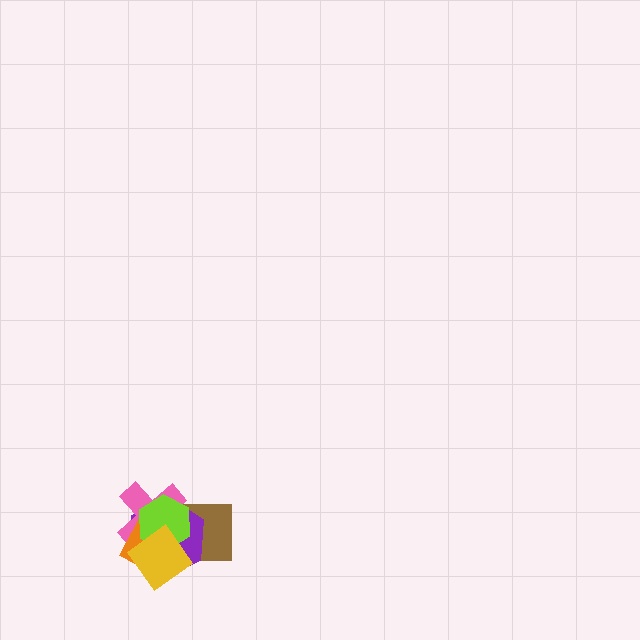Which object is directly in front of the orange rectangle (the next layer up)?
The lime hexagon is directly in front of the orange rectangle.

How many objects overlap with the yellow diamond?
5 objects overlap with the yellow diamond.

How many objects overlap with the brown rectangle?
5 objects overlap with the brown rectangle.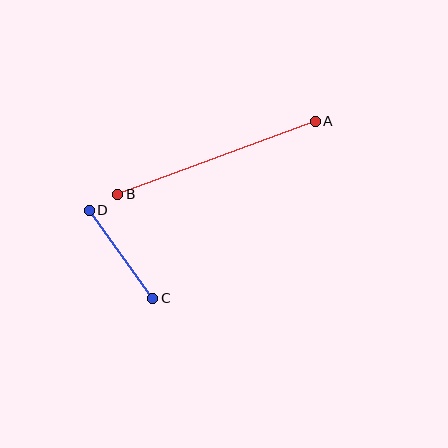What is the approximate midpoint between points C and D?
The midpoint is at approximately (121, 254) pixels.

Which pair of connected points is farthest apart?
Points A and B are farthest apart.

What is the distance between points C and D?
The distance is approximately 108 pixels.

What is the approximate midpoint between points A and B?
The midpoint is at approximately (217, 158) pixels.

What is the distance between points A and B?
The distance is approximately 211 pixels.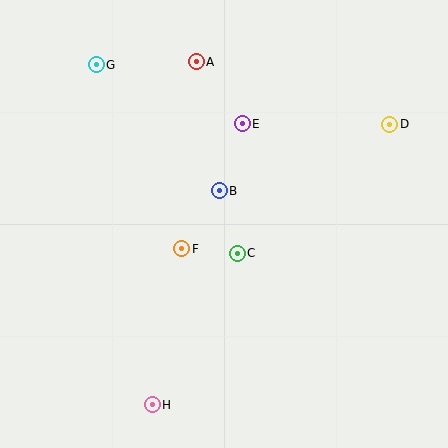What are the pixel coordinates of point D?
Point D is at (390, 124).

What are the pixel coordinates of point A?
Point A is at (196, 62).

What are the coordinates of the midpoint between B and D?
The midpoint between B and D is at (304, 158).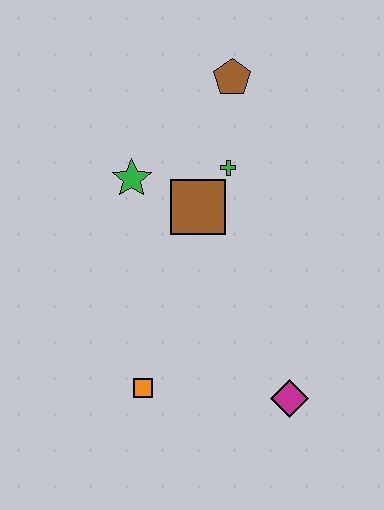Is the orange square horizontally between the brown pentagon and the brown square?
No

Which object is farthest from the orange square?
The brown pentagon is farthest from the orange square.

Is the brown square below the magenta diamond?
No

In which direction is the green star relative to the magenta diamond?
The green star is above the magenta diamond.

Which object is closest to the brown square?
The green cross is closest to the brown square.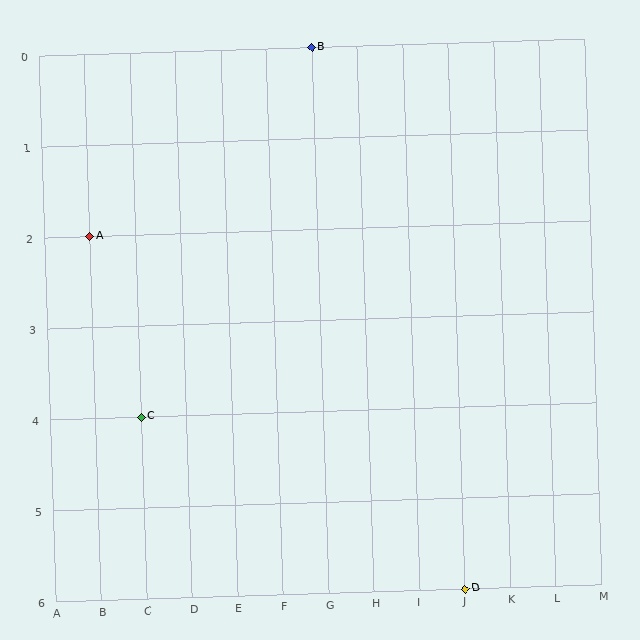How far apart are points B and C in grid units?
Points B and C are 4 columns and 4 rows apart (about 5.7 grid units diagonally).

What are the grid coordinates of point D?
Point D is at grid coordinates (J, 6).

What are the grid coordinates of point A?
Point A is at grid coordinates (B, 2).